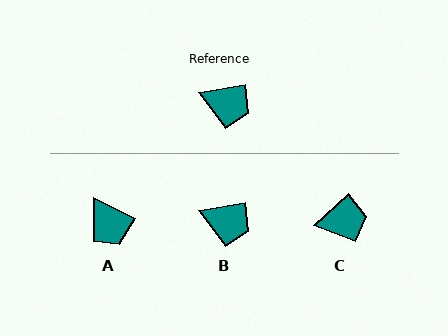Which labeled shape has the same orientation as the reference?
B.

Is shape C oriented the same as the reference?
No, it is off by about 33 degrees.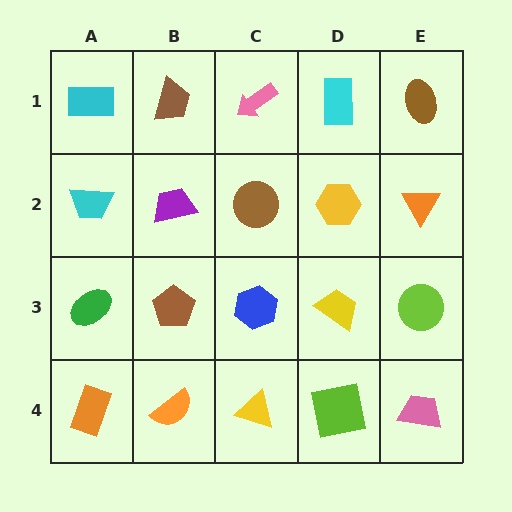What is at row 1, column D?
A cyan rectangle.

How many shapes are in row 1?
5 shapes.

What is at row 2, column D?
A yellow hexagon.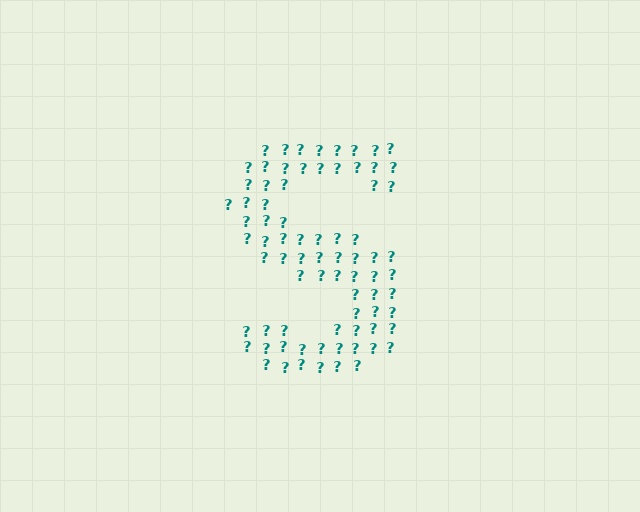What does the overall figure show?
The overall figure shows the letter S.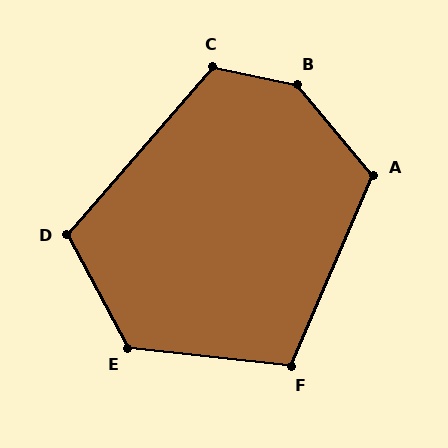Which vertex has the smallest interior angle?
F, at approximately 107 degrees.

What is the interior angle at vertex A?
Approximately 117 degrees (obtuse).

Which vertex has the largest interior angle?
B, at approximately 142 degrees.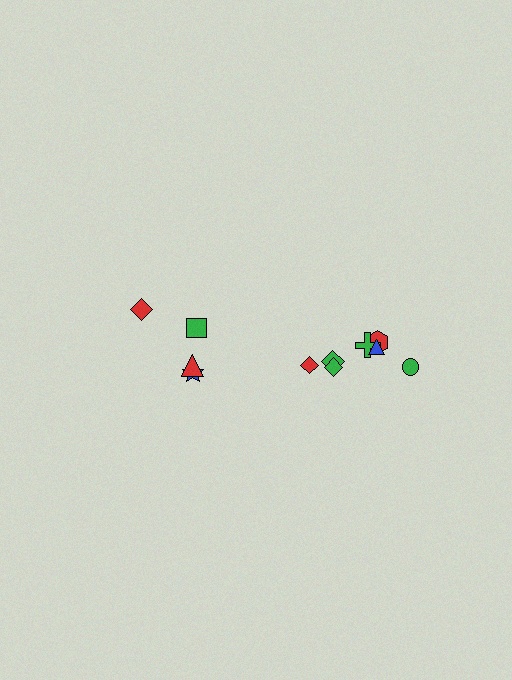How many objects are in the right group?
There are 7 objects.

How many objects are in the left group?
There are 4 objects.